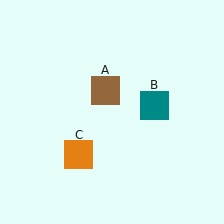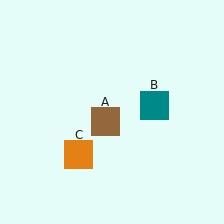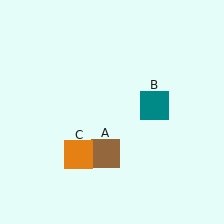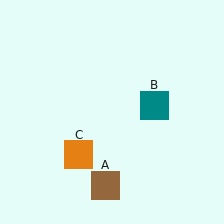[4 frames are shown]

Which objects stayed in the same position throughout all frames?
Teal square (object B) and orange square (object C) remained stationary.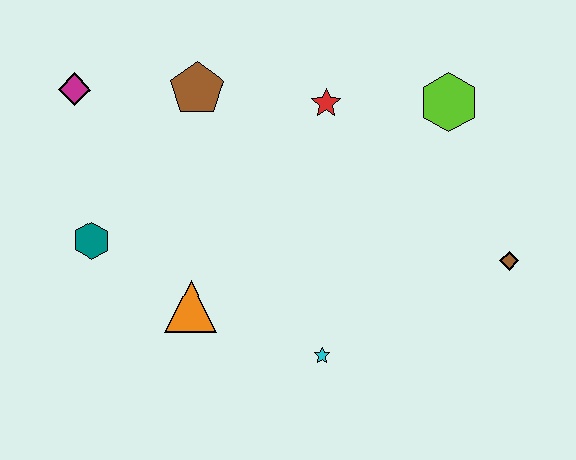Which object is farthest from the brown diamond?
The magenta diamond is farthest from the brown diamond.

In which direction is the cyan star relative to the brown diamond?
The cyan star is to the left of the brown diamond.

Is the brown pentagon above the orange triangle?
Yes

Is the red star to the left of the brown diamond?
Yes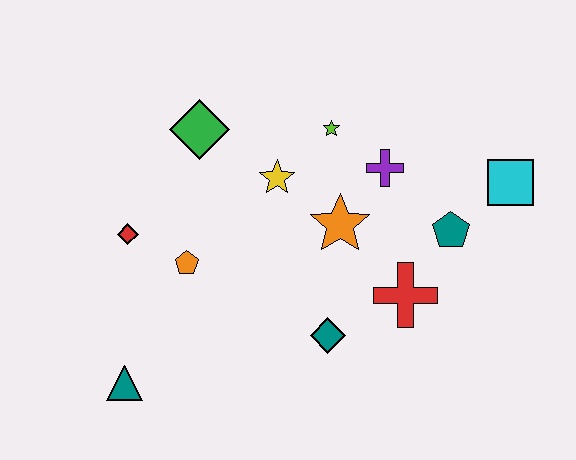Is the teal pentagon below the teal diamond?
No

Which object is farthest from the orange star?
The teal triangle is farthest from the orange star.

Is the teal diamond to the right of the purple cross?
No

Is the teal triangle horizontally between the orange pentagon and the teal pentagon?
No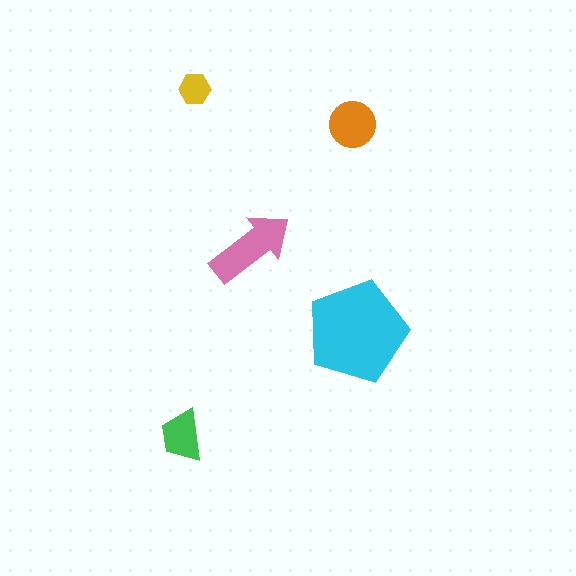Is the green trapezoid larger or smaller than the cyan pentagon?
Smaller.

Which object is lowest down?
The green trapezoid is bottommost.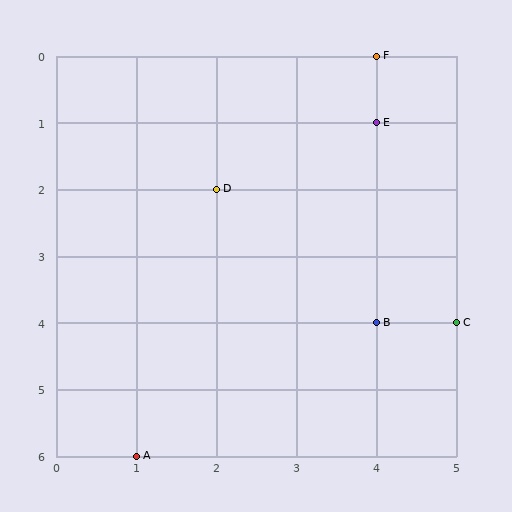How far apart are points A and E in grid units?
Points A and E are 3 columns and 5 rows apart (about 5.8 grid units diagonally).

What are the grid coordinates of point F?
Point F is at grid coordinates (4, 0).